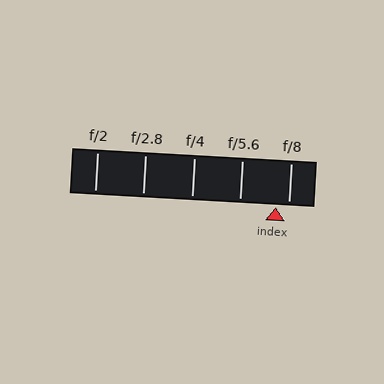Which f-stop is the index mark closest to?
The index mark is closest to f/8.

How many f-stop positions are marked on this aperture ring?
There are 5 f-stop positions marked.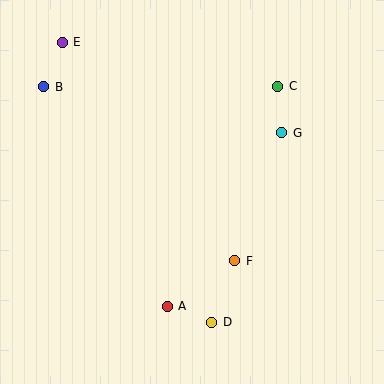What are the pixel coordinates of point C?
Point C is at (278, 86).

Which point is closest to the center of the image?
Point F at (235, 261) is closest to the center.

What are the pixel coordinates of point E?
Point E is at (62, 42).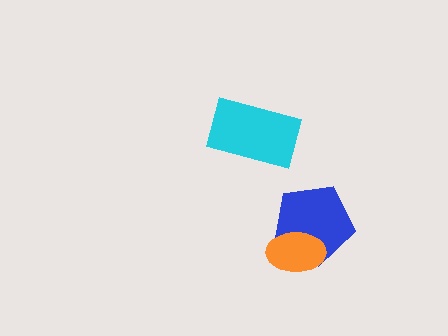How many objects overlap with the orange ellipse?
1 object overlaps with the orange ellipse.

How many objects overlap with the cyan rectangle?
0 objects overlap with the cyan rectangle.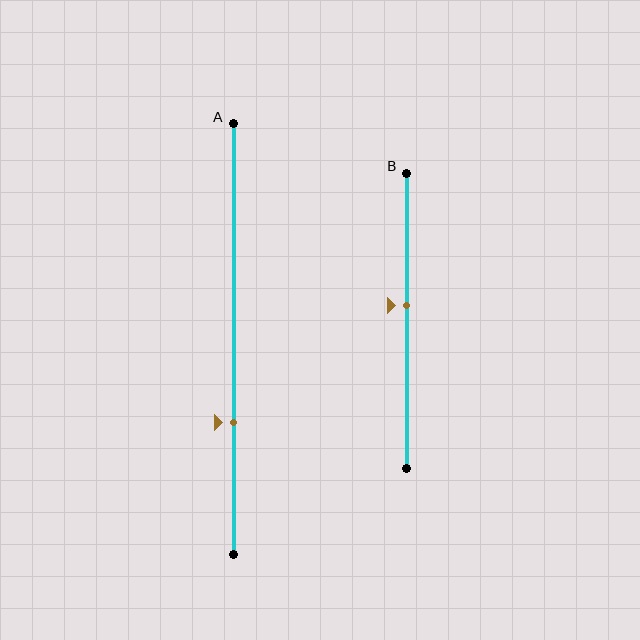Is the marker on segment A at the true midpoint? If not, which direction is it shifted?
No, the marker on segment A is shifted downward by about 19% of the segment length.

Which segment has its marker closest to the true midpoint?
Segment B has its marker closest to the true midpoint.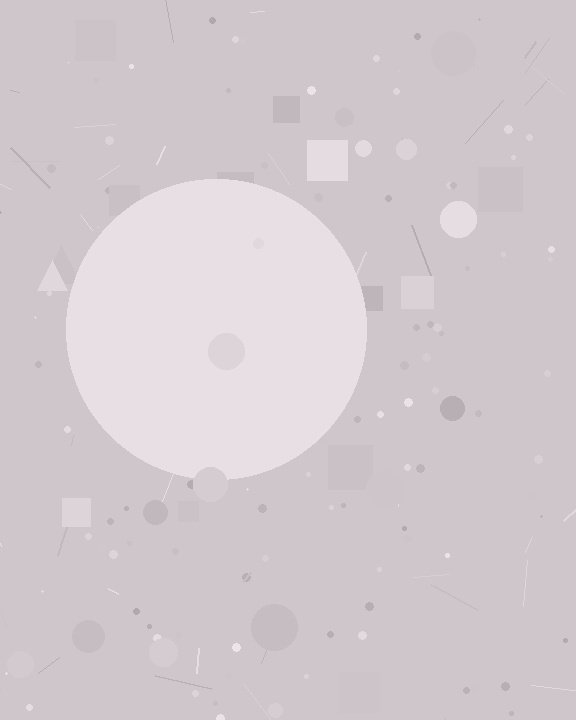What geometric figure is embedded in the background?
A circle is embedded in the background.